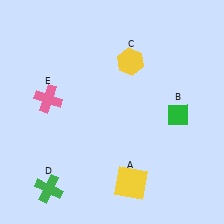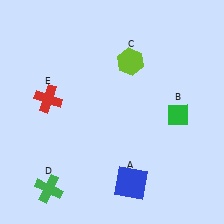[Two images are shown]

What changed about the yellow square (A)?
In Image 1, A is yellow. In Image 2, it changed to blue.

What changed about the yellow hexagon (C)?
In Image 1, C is yellow. In Image 2, it changed to lime.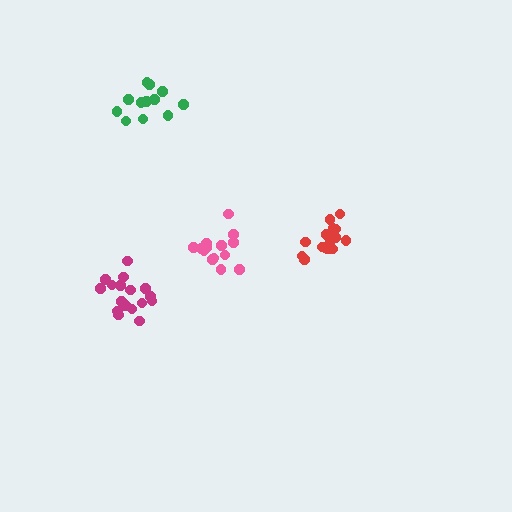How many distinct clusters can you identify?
There are 4 distinct clusters.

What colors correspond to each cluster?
The clusters are colored: magenta, red, green, pink.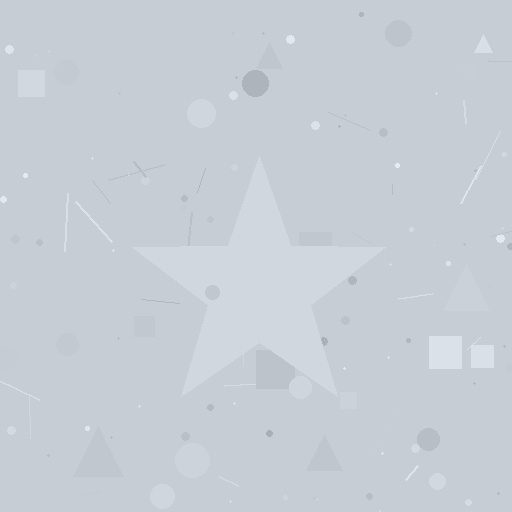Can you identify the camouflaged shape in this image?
The camouflaged shape is a star.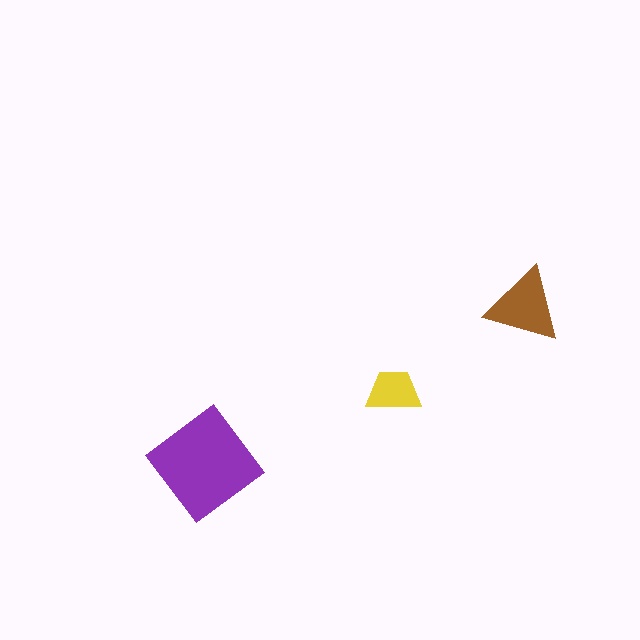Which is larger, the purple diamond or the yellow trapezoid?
The purple diamond.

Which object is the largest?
The purple diamond.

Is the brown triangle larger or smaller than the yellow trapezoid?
Larger.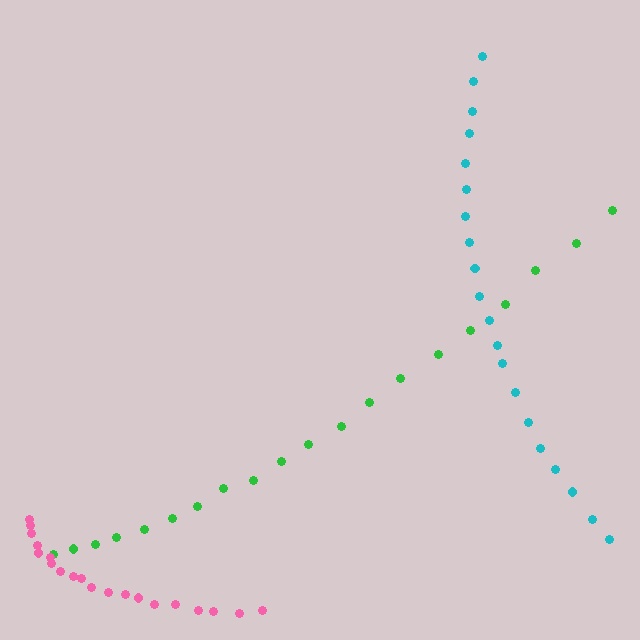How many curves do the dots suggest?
There are 3 distinct paths.